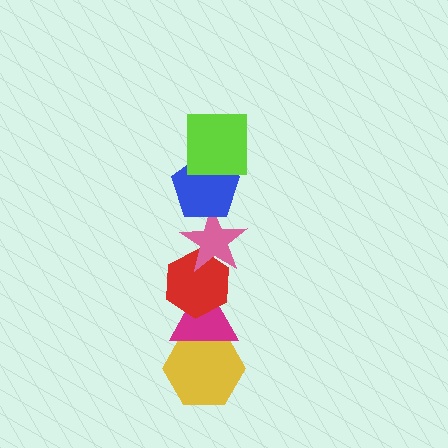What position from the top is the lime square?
The lime square is 1st from the top.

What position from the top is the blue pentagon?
The blue pentagon is 2nd from the top.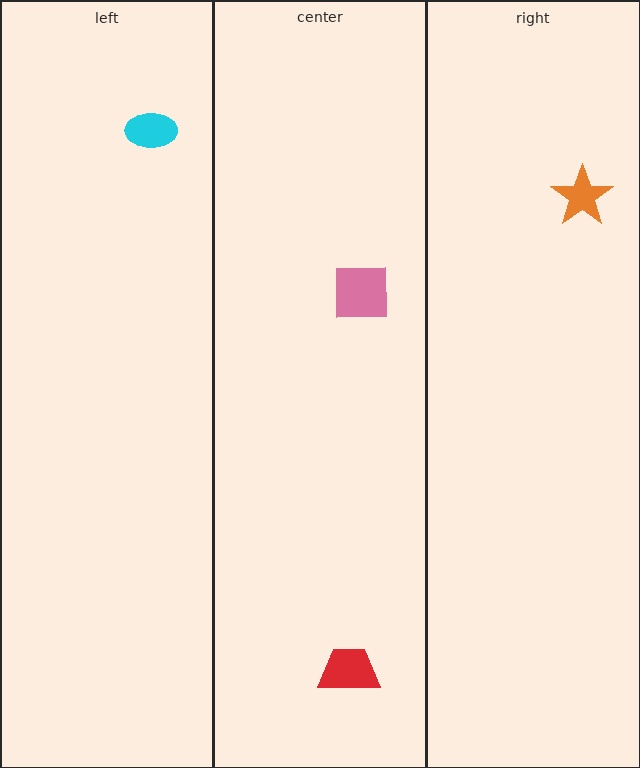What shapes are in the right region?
The orange star.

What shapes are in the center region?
The red trapezoid, the pink square.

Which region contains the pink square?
The center region.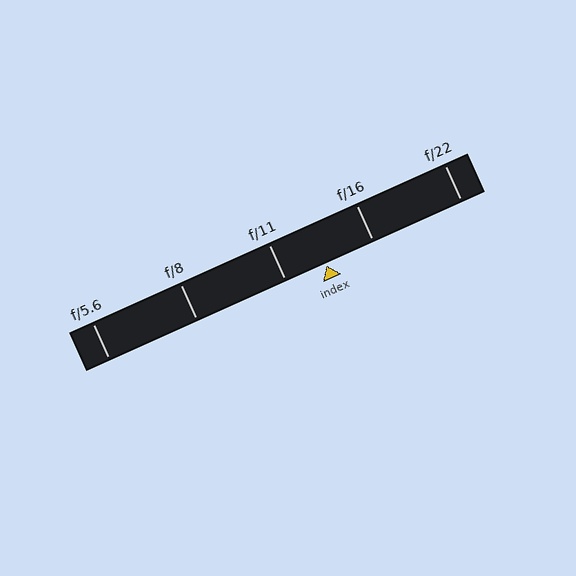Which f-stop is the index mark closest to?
The index mark is closest to f/11.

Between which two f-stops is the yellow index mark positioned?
The index mark is between f/11 and f/16.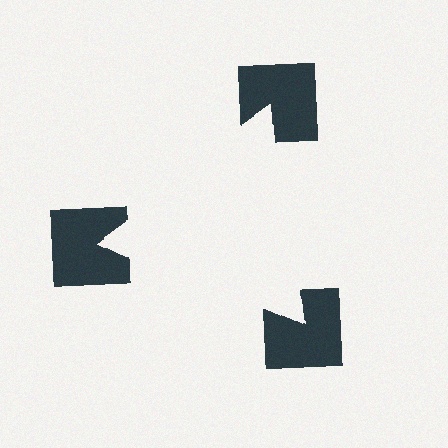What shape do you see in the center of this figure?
An illusory triangle — its edges are inferred from the aligned wedge cuts in the notched squares, not physically drawn.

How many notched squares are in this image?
There are 3 — one at each vertex of the illusory triangle.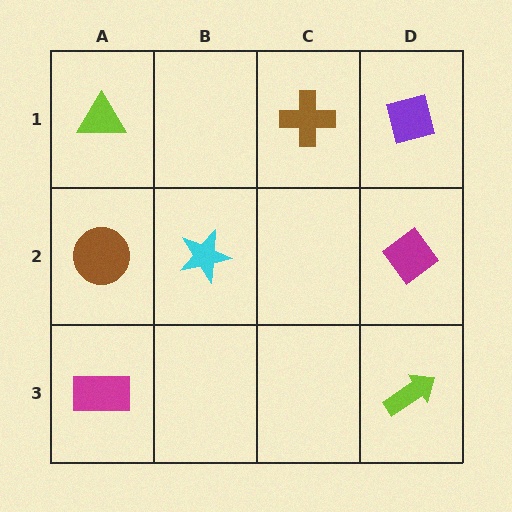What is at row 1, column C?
A brown cross.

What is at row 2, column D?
A magenta diamond.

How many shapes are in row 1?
3 shapes.